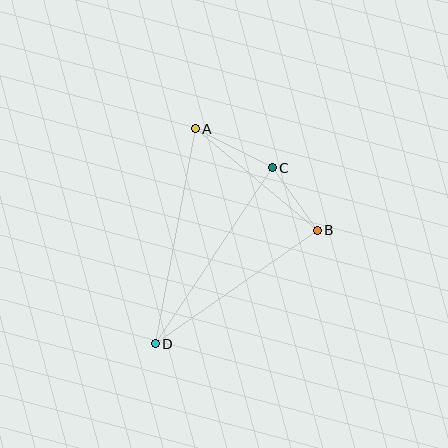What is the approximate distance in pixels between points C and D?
The distance between C and D is approximately 211 pixels.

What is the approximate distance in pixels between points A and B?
The distance between A and B is approximately 159 pixels.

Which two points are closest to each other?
Points B and C are closest to each other.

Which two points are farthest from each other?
Points A and D are farthest from each other.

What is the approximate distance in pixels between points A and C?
The distance between A and C is approximately 86 pixels.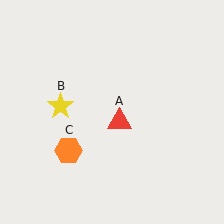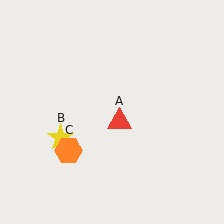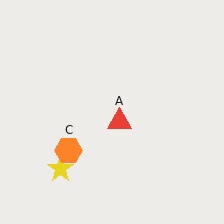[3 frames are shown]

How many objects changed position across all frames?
1 object changed position: yellow star (object B).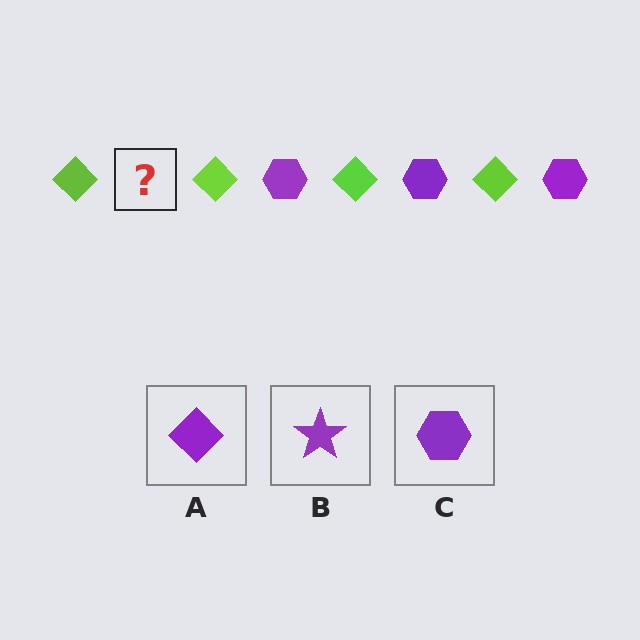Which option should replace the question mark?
Option C.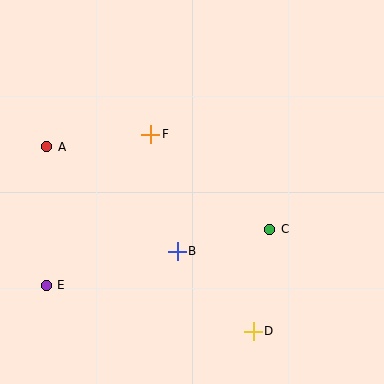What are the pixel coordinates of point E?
Point E is at (46, 285).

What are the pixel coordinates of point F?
Point F is at (151, 134).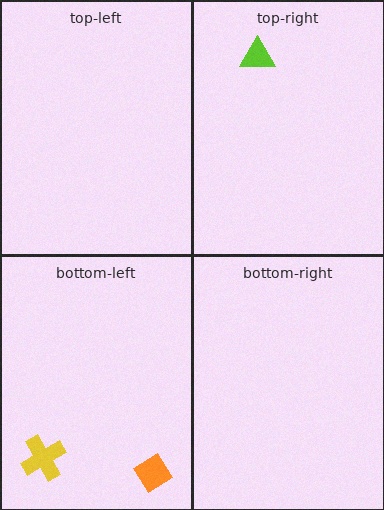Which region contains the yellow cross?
The bottom-left region.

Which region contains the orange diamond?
The bottom-left region.